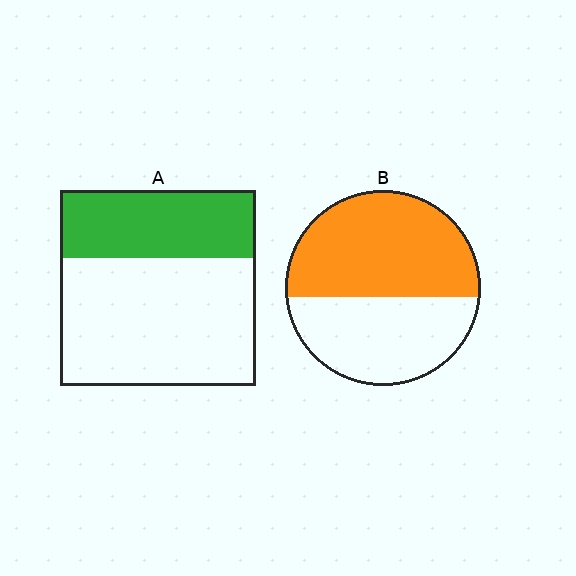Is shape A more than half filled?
No.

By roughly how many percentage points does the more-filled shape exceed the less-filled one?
By roughly 20 percentage points (B over A).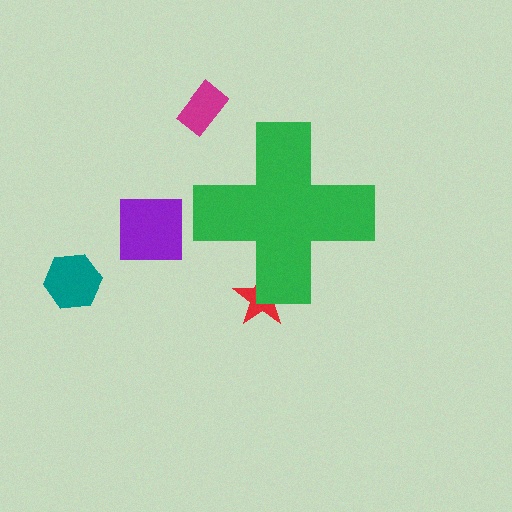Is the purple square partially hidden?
No, the purple square is fully visible.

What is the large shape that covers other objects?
A green cross.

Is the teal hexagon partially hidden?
No, the teal hexagon is fully visible.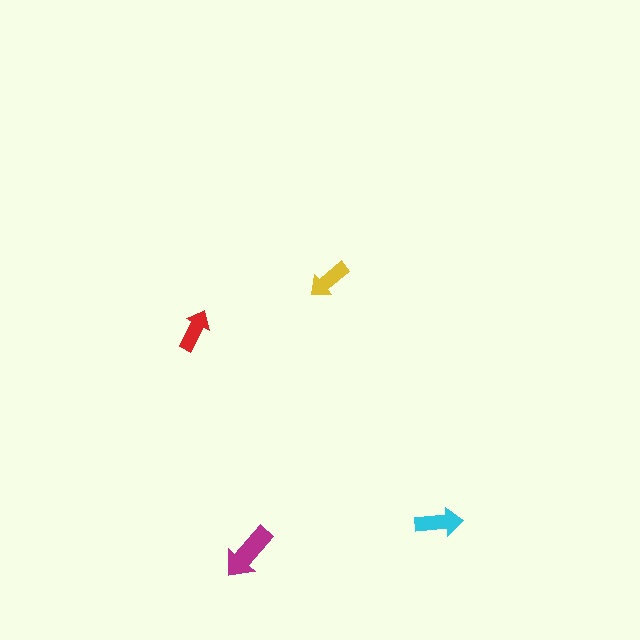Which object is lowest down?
The magenta arrow is bottommost.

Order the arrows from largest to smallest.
the magenta one, the cyan one, the yellow one, the red one.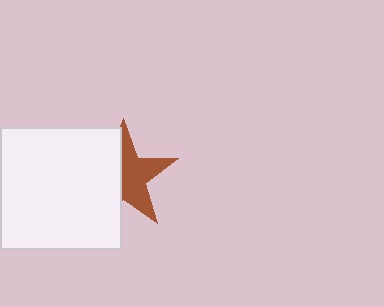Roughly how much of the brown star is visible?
About half of it is visible (roughly 54%).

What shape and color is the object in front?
The object in front is a white square.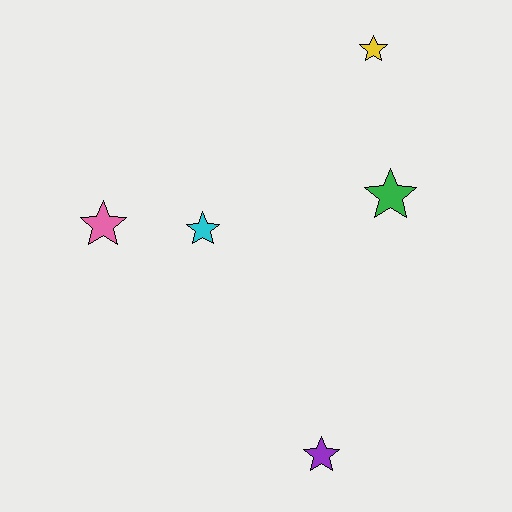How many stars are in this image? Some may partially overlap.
There are 5 stars.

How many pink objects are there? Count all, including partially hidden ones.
There is 1 pink object.